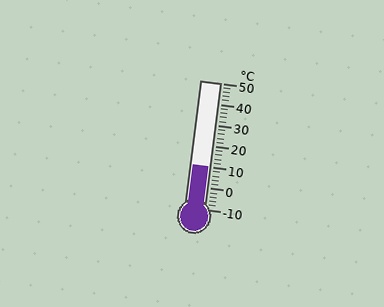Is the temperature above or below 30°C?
The temperature is below 30°C.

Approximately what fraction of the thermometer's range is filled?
The thermometer is filled to approximately 35% of its range.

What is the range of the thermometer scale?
The thermometer scale ranges from -10°C to 50°C.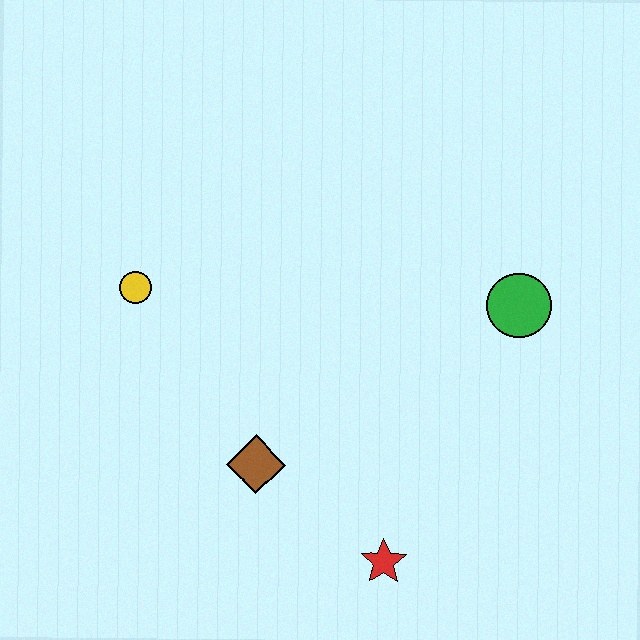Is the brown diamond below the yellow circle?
Yes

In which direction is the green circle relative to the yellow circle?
The green circle is to the right of the yellow circle.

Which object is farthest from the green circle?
The yellow circle is farthest from the green circle.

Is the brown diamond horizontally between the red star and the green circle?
No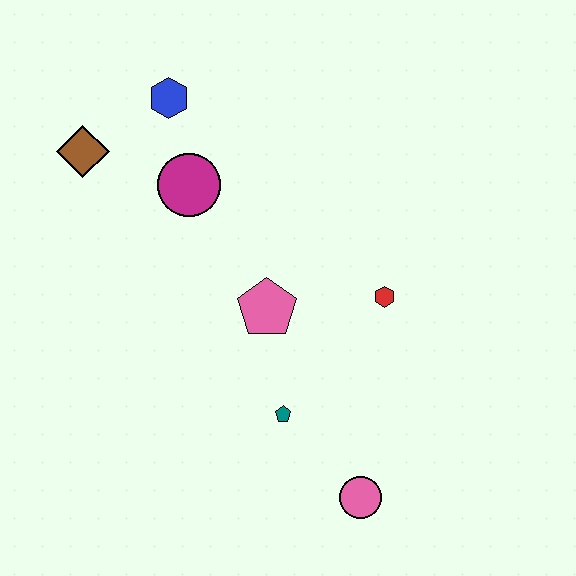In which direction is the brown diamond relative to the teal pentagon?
The brown diamond is above the teal pentagon.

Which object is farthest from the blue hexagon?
The pink circle is farthest from the blue hexagon.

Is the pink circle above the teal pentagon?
No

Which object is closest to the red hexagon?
The pink pentagon is closest to the red hexagon.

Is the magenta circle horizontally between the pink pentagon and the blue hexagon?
Yes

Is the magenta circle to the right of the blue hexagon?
Yes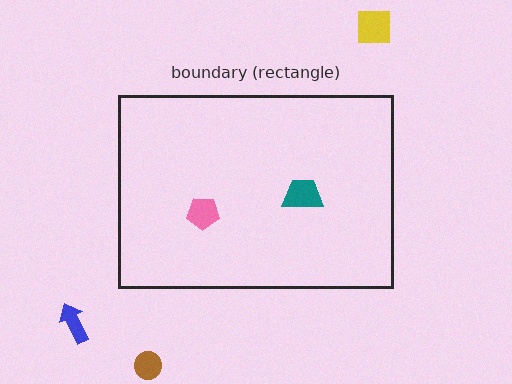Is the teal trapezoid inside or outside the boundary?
Inside.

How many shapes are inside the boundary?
2 inside, 3 outside.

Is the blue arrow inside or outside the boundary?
Outside.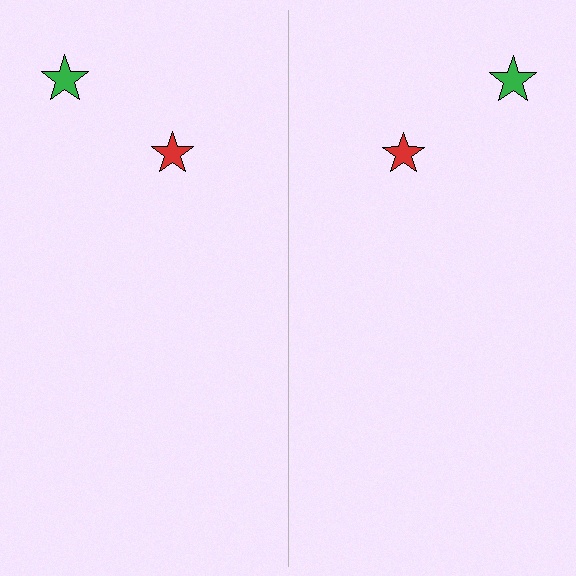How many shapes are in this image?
There are 4 shapes in this image.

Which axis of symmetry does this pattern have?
The pattern has a vertical axis of symmetry running through the center of the image.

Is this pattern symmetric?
Yes, this pattern has bilateral (reflection) symmetry.